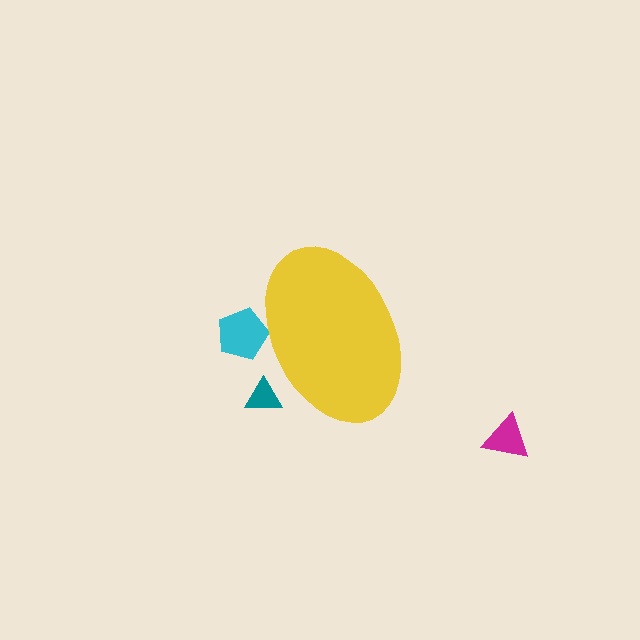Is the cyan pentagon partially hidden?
Yes, the cyan pentagon is partially hidden behind the yellow ellipse.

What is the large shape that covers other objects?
A yellow ellipse.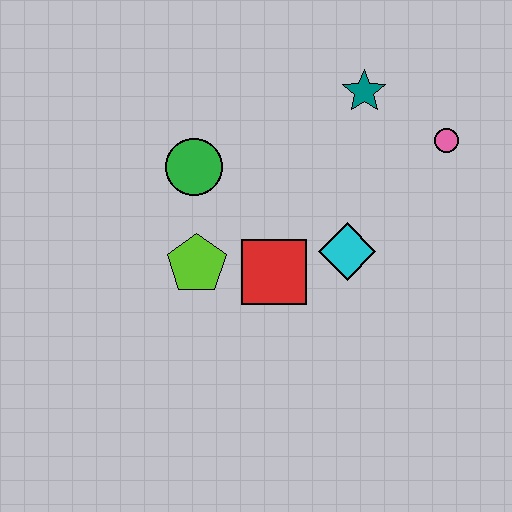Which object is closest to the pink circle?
The teal star is closest to the pink circle.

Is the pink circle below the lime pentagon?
No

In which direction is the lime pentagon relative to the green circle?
The lime pentagon is below the green circle.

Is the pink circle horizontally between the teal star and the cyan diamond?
No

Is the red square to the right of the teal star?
No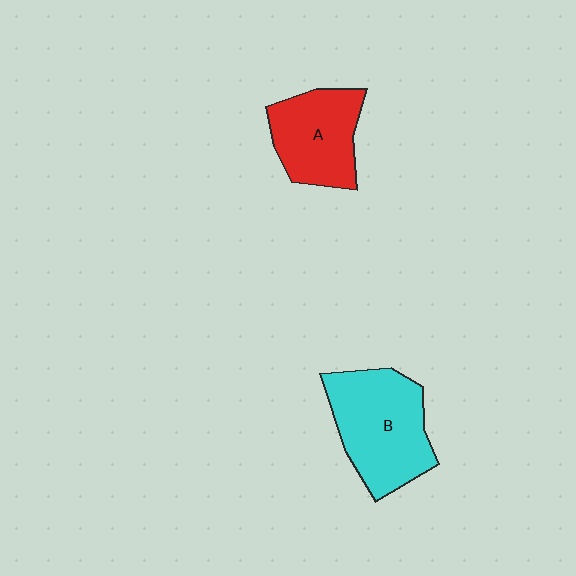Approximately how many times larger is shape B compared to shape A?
Approximately 1.3 times.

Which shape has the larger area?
Shape B (cyan).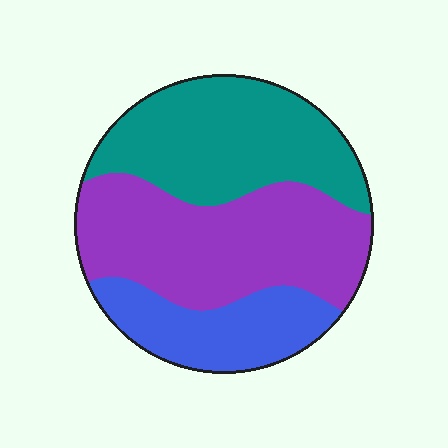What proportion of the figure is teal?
Teal takes up about three eighths (3/8) of the figure.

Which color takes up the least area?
Blue, at roughly 20%.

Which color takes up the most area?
Purple, at roughly 45%.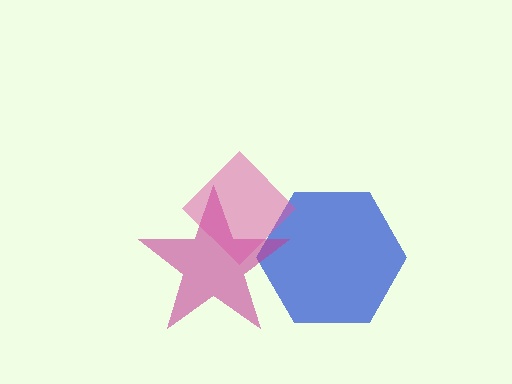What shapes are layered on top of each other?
The layered shapes are: a blue hexagon, a magenta star, a pink diamond.